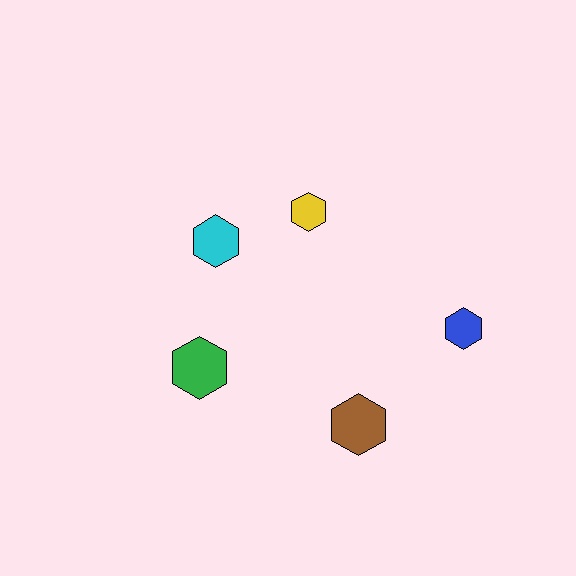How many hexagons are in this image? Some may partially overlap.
There are 5 hexagons.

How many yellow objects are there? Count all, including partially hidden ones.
There is 1 yellow object.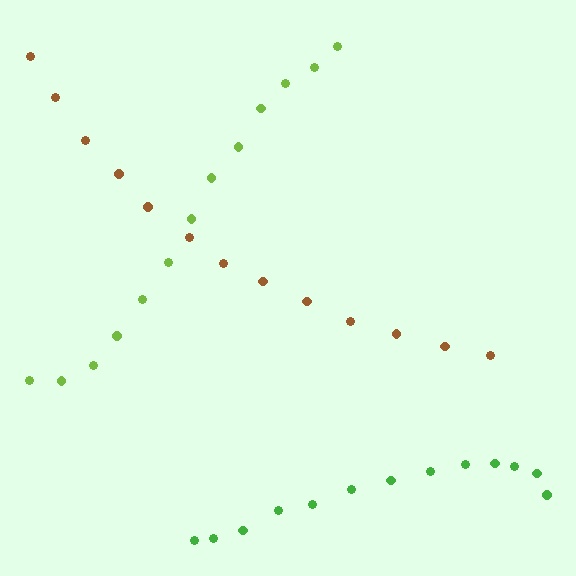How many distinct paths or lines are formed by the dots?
There are 3 distinct paths.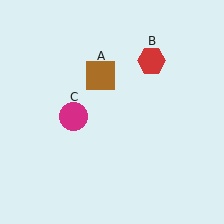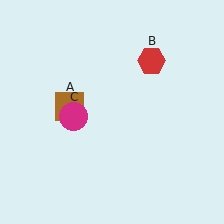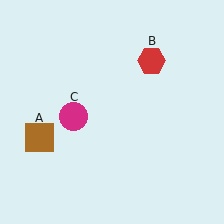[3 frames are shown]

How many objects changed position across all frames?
1 object changed position: brown square (object A).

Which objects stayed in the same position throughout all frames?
Red hexagon (object B) and magenta circle (object C) remained stationary.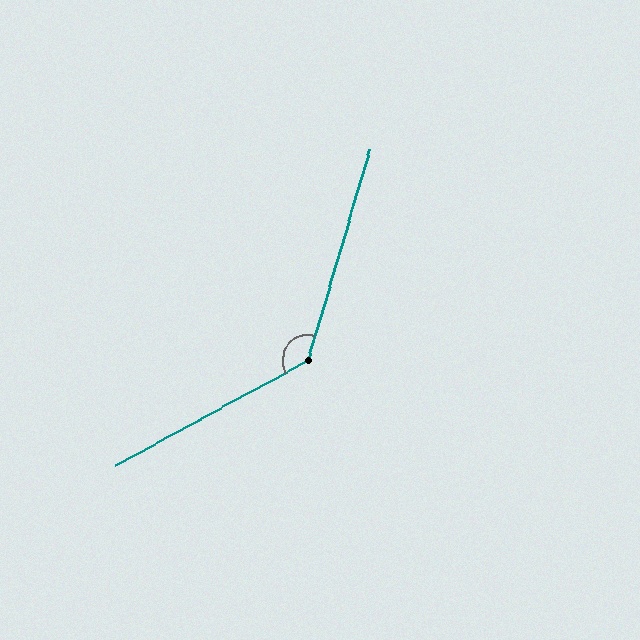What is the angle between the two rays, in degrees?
Approximately 135 degrees.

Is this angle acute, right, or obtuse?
It is obtuse.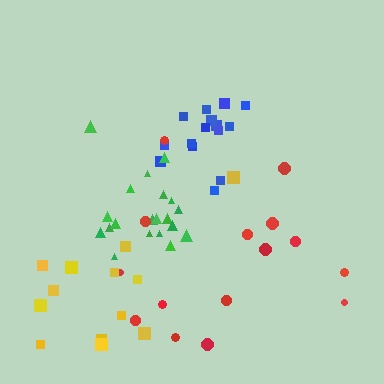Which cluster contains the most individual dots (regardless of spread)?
Green (20).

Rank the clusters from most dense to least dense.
green, blue, red, yellow.